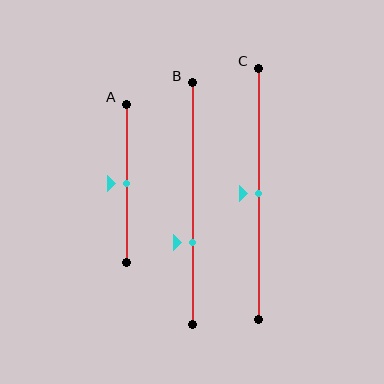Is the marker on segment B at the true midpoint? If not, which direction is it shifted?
No, the marker on segment B is shifted downward by about 16% of the segment length.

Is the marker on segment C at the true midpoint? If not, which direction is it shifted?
Yes, the marker on segment C is at the true midpoint.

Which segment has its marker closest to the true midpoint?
Segment A has its marker closest to the true midpoint.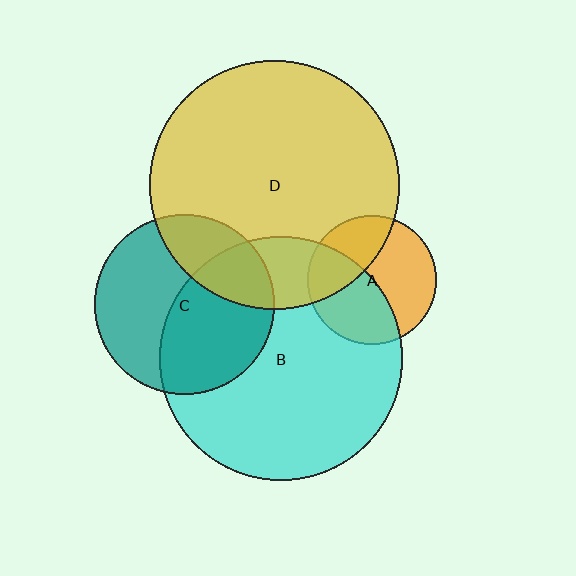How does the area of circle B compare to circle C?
Approximately 1.8 times.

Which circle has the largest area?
Circle D (yellow).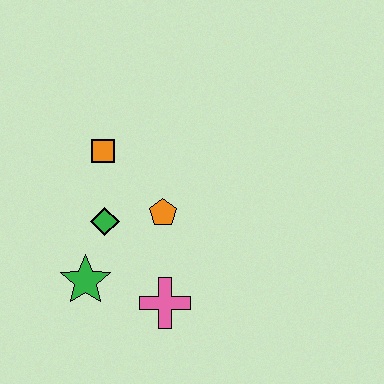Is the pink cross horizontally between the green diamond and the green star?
No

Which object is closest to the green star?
The green diamond is closest to the green star.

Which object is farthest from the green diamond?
The pink cross is farthest from the green diamond.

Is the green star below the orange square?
Yes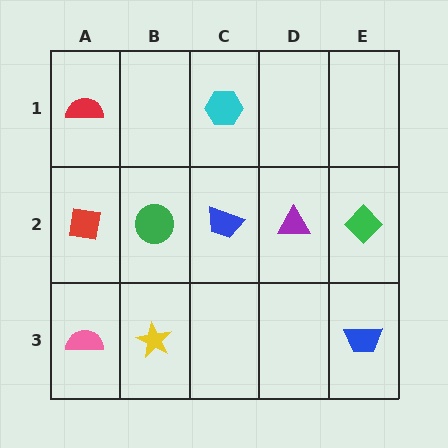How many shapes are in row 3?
3 shapes.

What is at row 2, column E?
A green diamond.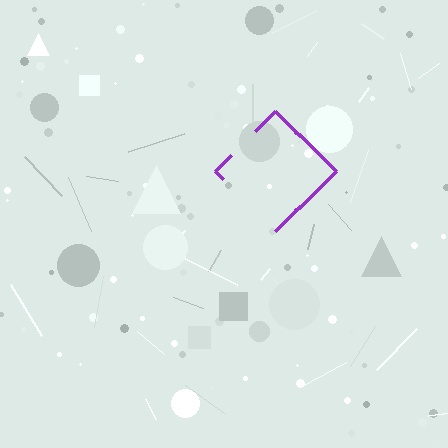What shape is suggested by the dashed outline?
The dashed outline suggests a diamond.